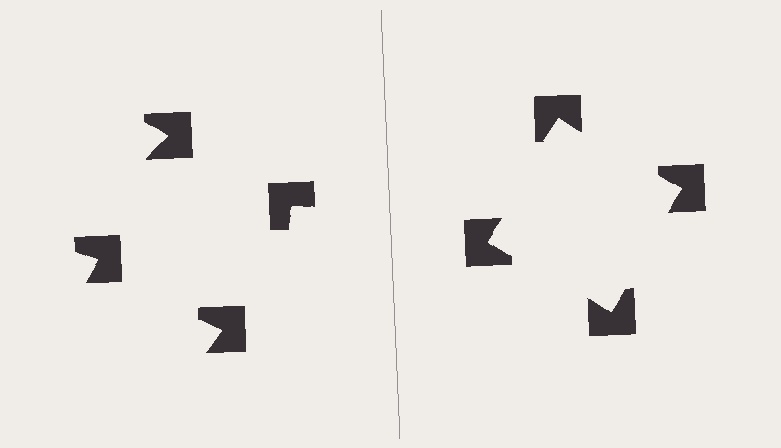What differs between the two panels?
The notched squares are positioned identically on both sides; only the wedge orientations differ. On the right they align to a square; on the left they are misaligned.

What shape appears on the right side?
An illusory square.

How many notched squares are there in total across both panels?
8 — 4 on each side.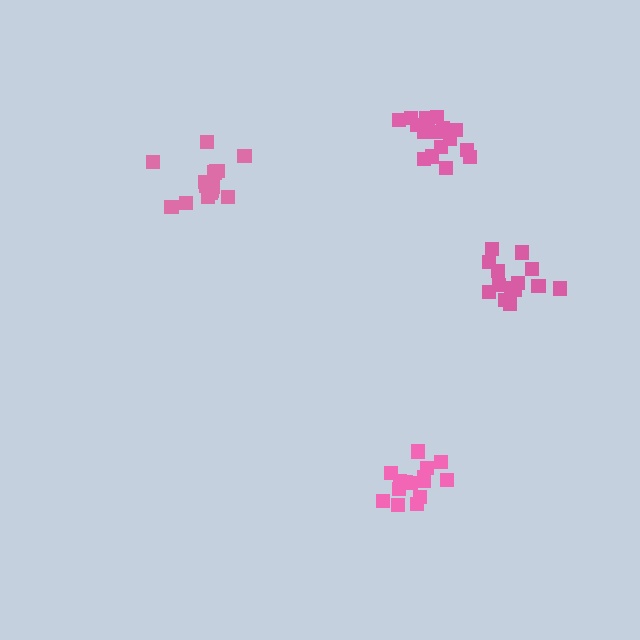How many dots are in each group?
Group 1: 16 dots, Group 2: 15 dots, Group 3: 15 dots, Group 4: 18 dots (64 total).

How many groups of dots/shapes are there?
There are 4 groups.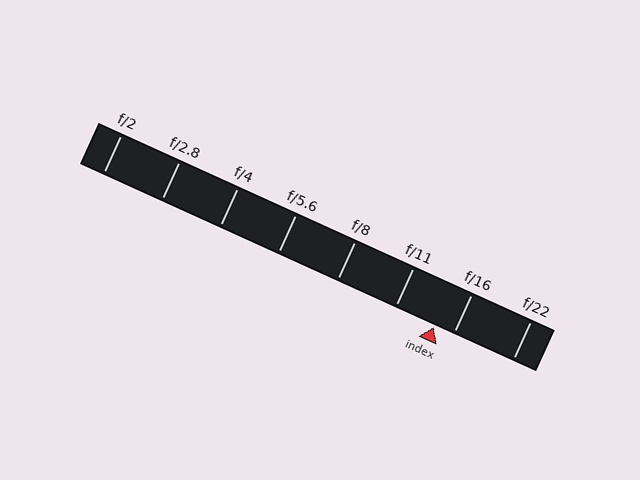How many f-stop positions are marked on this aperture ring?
There are 8 f-stop positions marked.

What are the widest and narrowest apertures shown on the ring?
The widest aperture shown is f/2 and the narrowest is f/22.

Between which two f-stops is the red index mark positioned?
The index mark is between f/11 and f/16.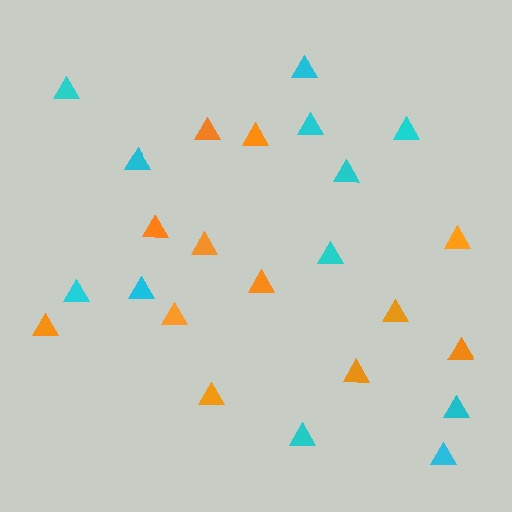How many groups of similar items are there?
There are 2 groups: one group of orange triangles (12) and one group of cyan triangles (12).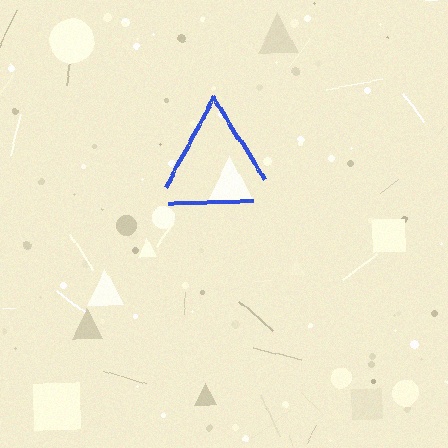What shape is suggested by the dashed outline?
The dashed outline suggests a triangle.